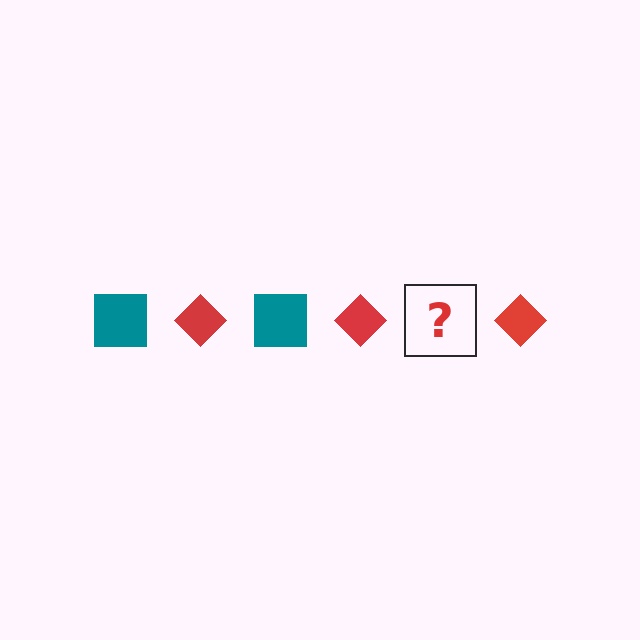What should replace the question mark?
The question mark should be replaced with a teal square.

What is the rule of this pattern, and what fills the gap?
The rule is that the pattern alternates between teal square and red diamond. The gap should be filled with a teal square.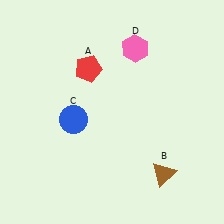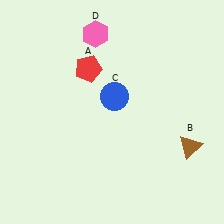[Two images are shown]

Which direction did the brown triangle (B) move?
The brown triangle (B) moved up.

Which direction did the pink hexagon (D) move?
The pink hexagon (D) moved left.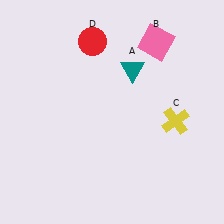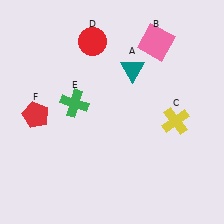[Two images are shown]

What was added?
A green cross (E), a red pentagon (F) were added in Image 2.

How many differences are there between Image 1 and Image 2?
There are 2 differences between the two images.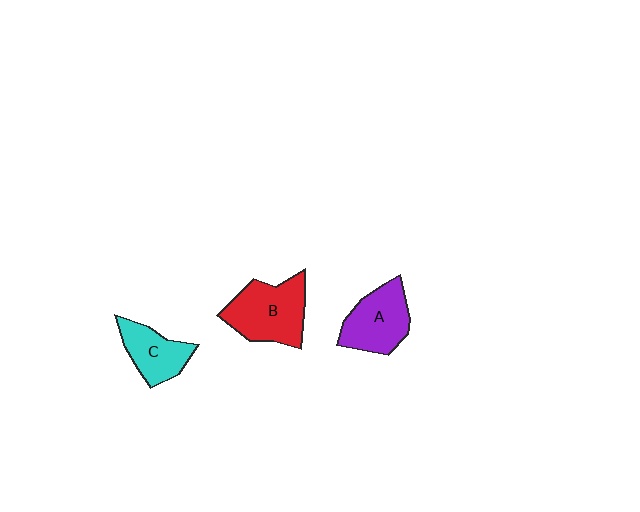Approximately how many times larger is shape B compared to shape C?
Approximately 1.5 times.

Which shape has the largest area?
Shape B (red).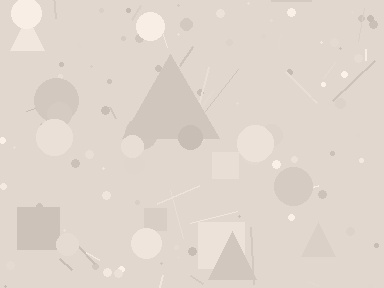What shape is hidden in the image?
A triangle is hidden in the image.